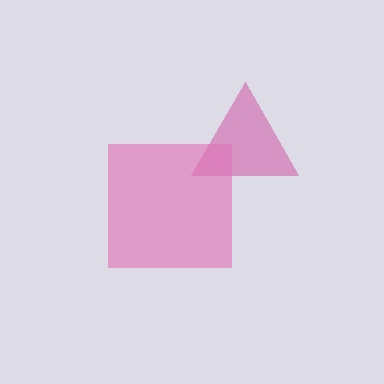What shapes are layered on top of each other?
The layered shapes are: a magenta triangle, a pink square.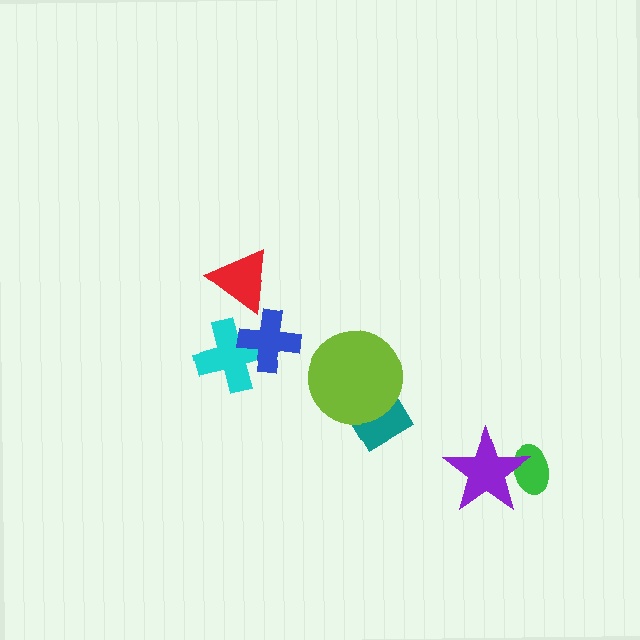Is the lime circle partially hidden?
No, no other shape covers it.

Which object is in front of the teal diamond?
The lime circle is in front of the teal diamond.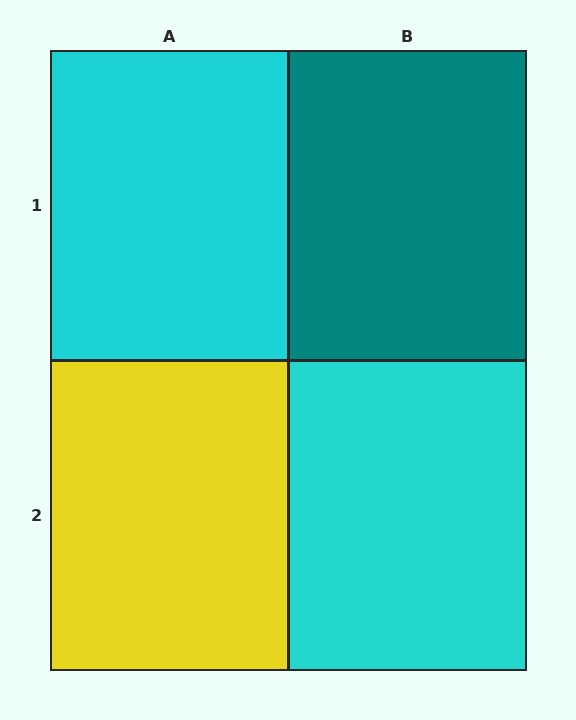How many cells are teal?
1 cell is teal.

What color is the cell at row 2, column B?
Cyan.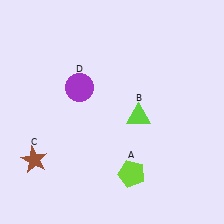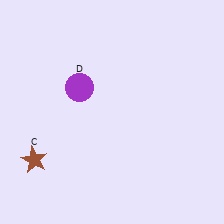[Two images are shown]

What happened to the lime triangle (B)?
The lime triangle (B) was removed in Image 2. It was in the bottom-right area of Image 1.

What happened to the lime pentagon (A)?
The lime pentagon (A) was removed in Image 2. It was in the bottom-right area of Image 1.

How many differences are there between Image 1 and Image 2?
There are 2 differences between the two images.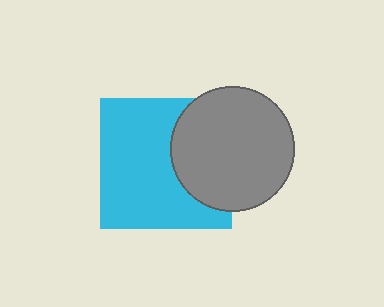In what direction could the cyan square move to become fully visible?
The cyan square could move left. That would shift it out from behind the gray circle entirely.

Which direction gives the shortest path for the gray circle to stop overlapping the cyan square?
Moving right gives the shortest separation.